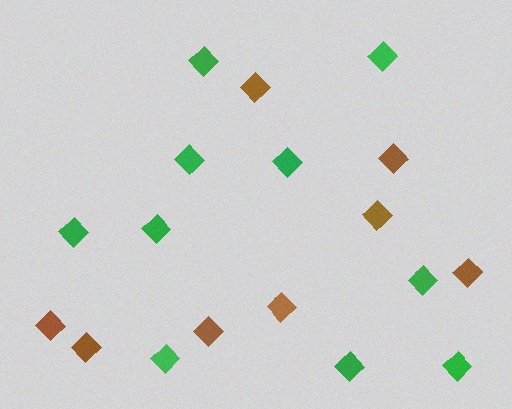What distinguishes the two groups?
There are 2 groups: one group of brown diamonds (8) and one group of green diamonds (10).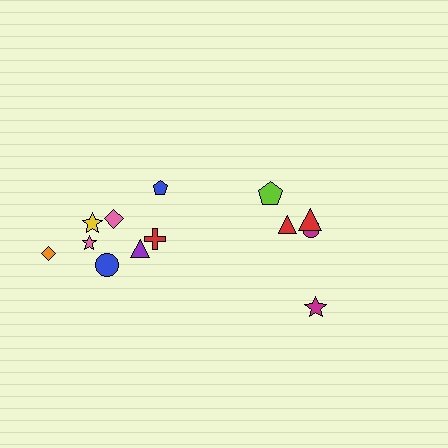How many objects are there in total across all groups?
There are 13 objects.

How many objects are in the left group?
There are 8 objects.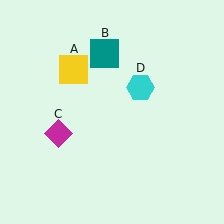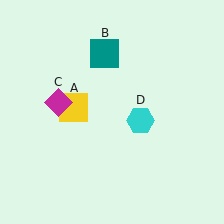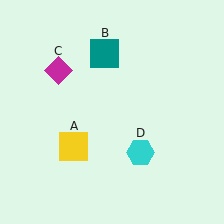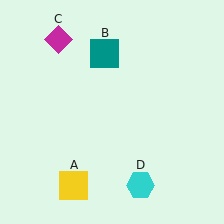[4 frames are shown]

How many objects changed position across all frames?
3 objects changed position: yellow square (object A), magenta diamond (object C), cyan hexagon (object D).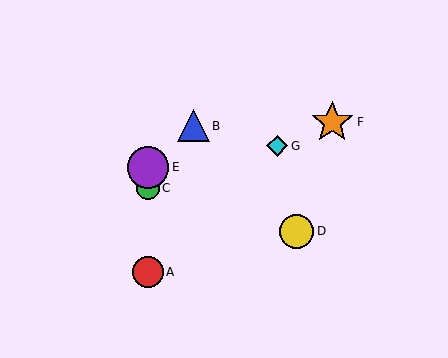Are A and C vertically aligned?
Yes, both are at x≈148.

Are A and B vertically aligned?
No, A is at x≈148 and B is at x≈193.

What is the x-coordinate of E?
Object E is at x≈148.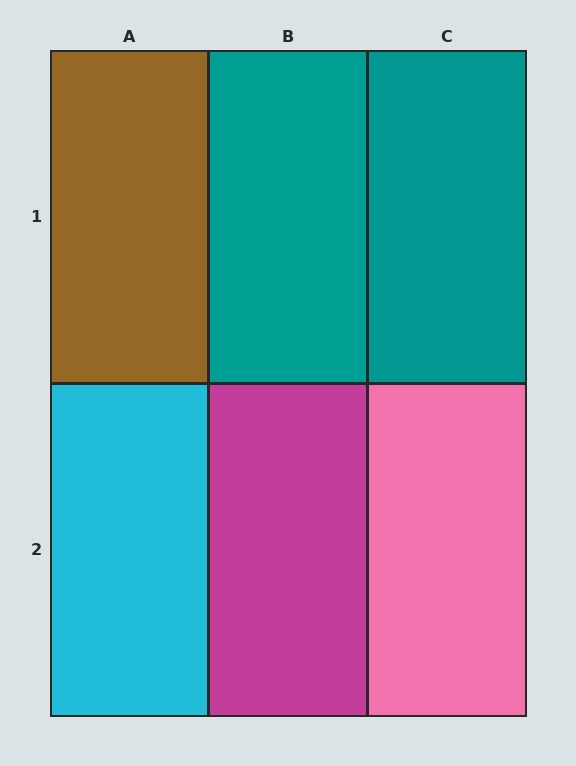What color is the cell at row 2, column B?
Magenta.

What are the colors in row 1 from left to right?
Brown, teal, teal.